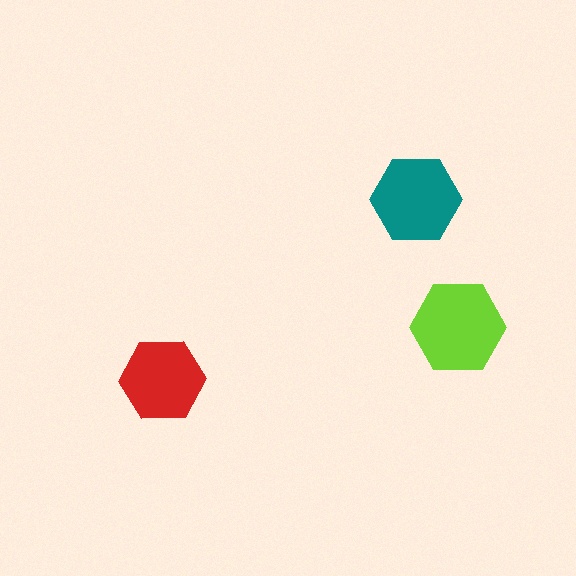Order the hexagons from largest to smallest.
the lime one, the teal one, the red one.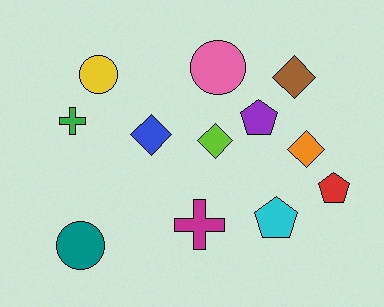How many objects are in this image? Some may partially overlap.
There are 12 objects.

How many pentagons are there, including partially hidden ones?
There are 3 pentagons.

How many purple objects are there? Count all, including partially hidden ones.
There is 1 purple object.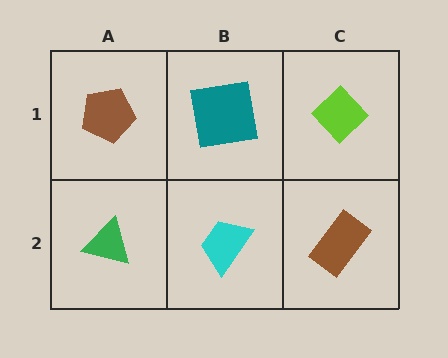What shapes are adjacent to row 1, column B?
A cyan trapezoid (row 2, column B), a brown pentagon (row 1, column A), a lime diamond (row 1, column C).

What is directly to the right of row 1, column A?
A teal square.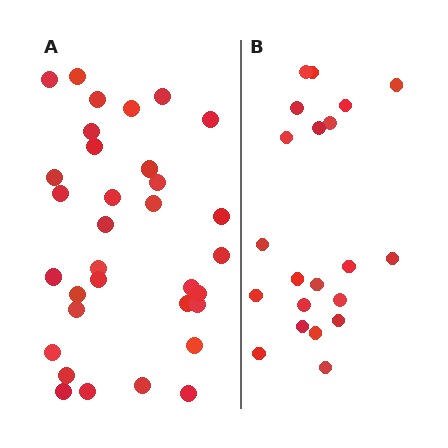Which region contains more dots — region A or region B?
Region A (the left region) has more dots.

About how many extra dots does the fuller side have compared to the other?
Region A has roughly 12 or so more dots than region B.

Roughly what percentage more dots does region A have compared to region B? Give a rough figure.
About 55% more.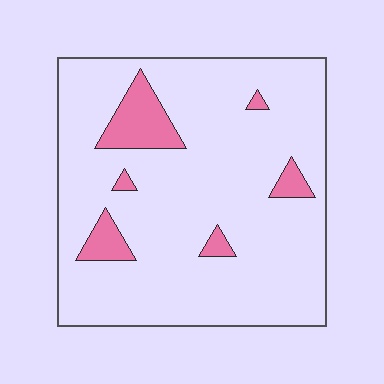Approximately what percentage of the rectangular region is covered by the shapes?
Approximately 10%.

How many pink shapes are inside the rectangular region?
6.